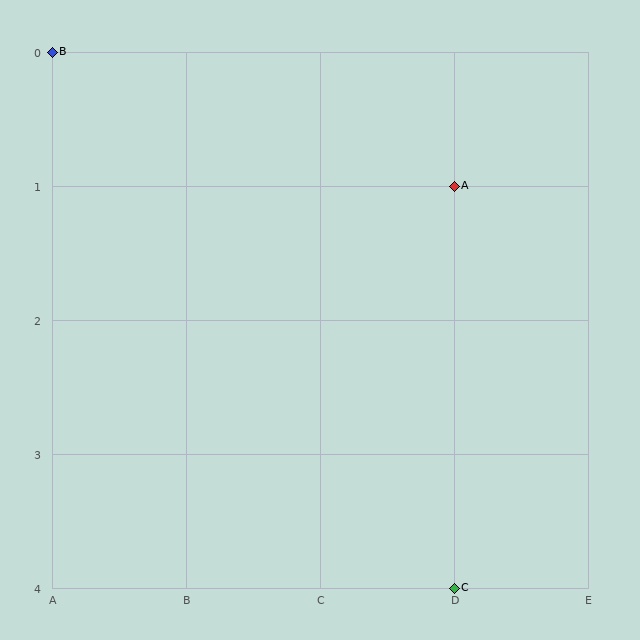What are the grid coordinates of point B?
Point B is at grid coordinates (A, 0).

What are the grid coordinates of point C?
Point C is at grid coordinates (D, 4).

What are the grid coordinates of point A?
Point A is at grid coordinates (D, 1).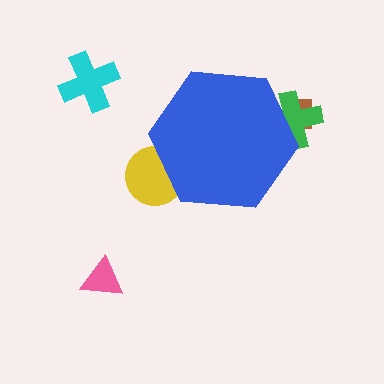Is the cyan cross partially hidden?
No, the cyan cross is fully visible.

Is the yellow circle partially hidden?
Yes, the yellow circle is partially hidden behind the blue hexagon.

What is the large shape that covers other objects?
A blue hexagon.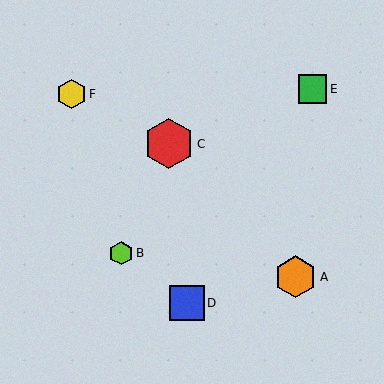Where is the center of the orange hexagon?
The center of the orange hexagon is at (296, 277).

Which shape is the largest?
The red hexagon (labeled C) is the largest.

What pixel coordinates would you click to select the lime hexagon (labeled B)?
Click at (121, 253) to select the lime hexagon B.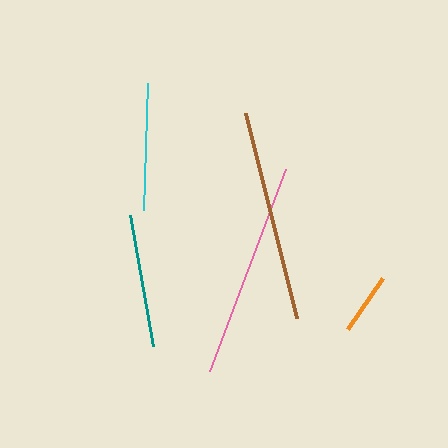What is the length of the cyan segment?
The cyan segment is approximately 128 pixels long.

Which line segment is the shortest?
The orange line is the shortest at approximately 61 pixels.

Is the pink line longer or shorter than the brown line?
The pink line is longer than the brown line.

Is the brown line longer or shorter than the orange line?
The brown line is longer than the orange line.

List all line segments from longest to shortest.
From longest to shortest: pink, brown, teal, cyan, orange.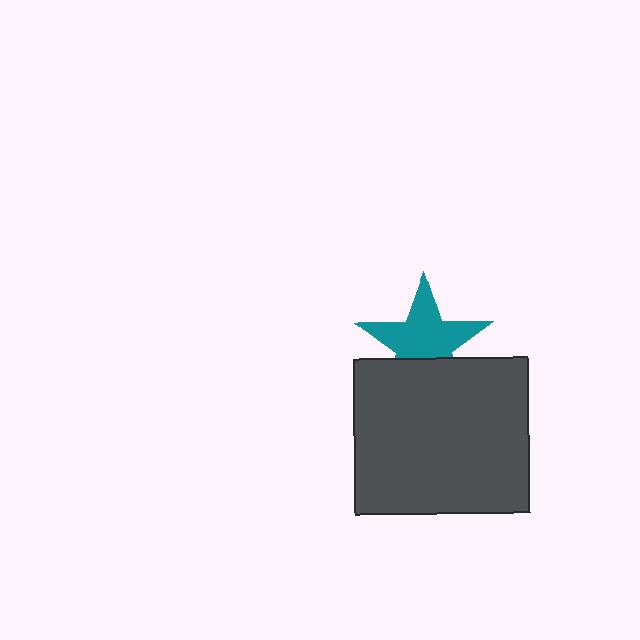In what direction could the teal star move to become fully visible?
The teal star could move up. That would shift it out from behind the dark gray rectangle entirely.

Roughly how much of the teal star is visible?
Most of it is visible (roughly 67%).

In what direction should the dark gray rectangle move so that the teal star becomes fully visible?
The dark gray rectangle should move down. That is the shortest direction to clear the overlap and leave the teal star fully visible.